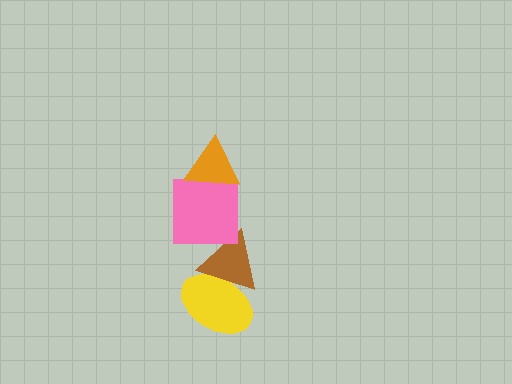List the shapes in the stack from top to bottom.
From top to bottom: the orange triangle, the pink square, the brown triangle, the yellow ellipse.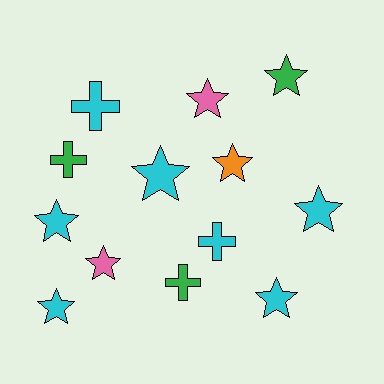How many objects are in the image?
There are 13 objects.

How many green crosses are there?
There are 2 green crosses.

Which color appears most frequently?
Cyan, with 7 objects.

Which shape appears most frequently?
Star, with 9 objects.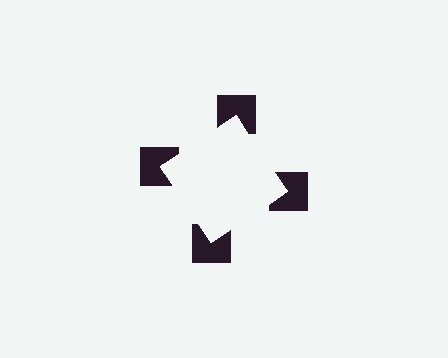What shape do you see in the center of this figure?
An illusory square — its edges are inferred from the aligned wedge cuts in the notched squares, not physically drawn.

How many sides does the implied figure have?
4 sides.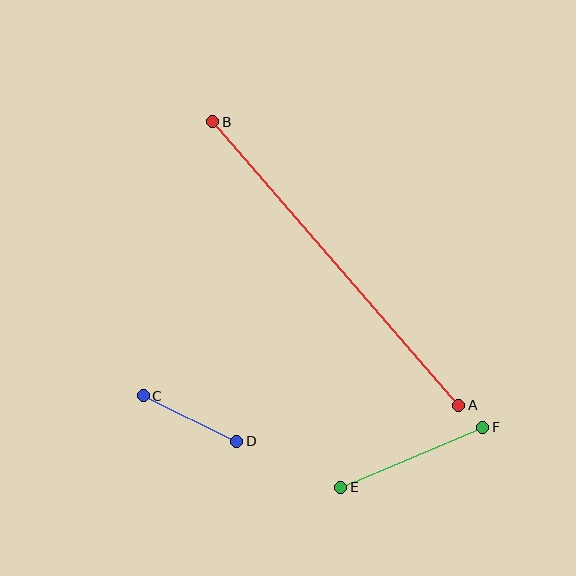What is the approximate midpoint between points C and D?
The midpoint is at approximately (190, 418) pixels.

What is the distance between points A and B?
The distance is approximately 375 pixels.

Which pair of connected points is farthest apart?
Points A and B are farthest apart.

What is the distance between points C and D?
The distance is approximately 104 pixels.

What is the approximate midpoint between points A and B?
The midpoint is at approximately (336, 263) pixels.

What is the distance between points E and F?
The distance is approximately 154 pixels.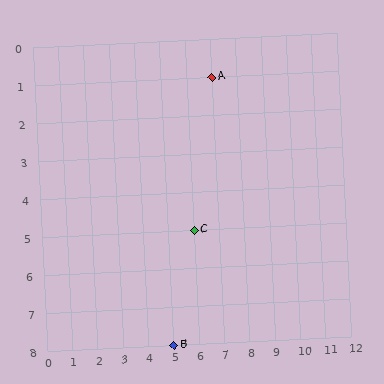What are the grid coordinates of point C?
Point C is at grid coordinates (6, 5).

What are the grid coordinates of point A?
Point A is at grid coordinates (7, 1).